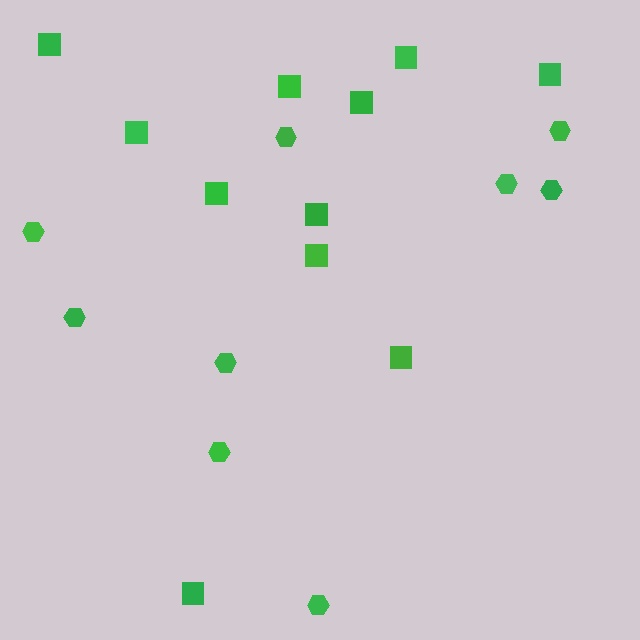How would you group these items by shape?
There are 2 groups: one group of squares (11) and one group of hexagons (9).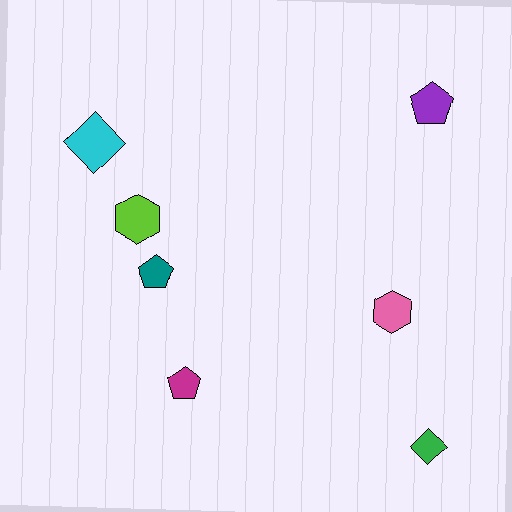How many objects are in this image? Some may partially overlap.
There are 7 objects.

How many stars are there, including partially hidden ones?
There are no stars.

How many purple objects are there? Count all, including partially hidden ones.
There is 1 purple object.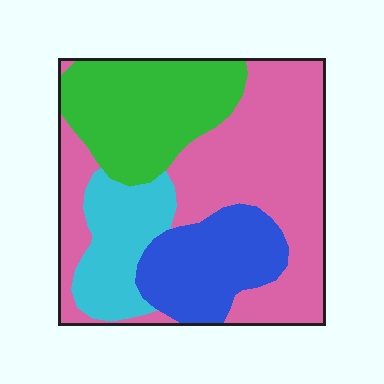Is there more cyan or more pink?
Pink.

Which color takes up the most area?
Pink, at roughly 45%.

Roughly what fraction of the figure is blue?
Blue covers roughly 20% of the figure.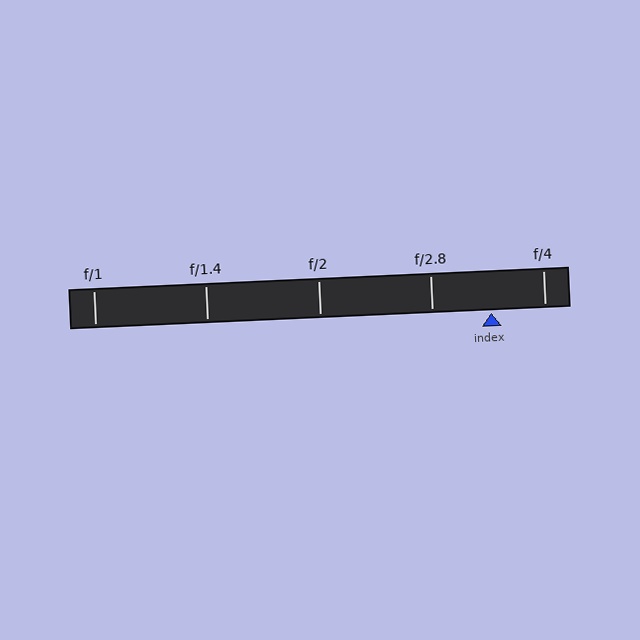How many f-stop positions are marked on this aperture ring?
There are 5 f-stop positions marked.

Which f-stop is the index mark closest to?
The index mark is closest to f/4.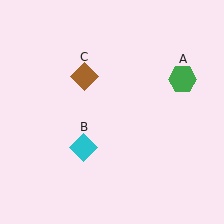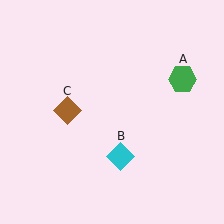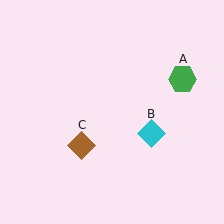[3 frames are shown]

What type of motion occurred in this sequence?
The cyan diamond (object B), brown diamond (object C) rotated counterclockwise around the center of the scene.